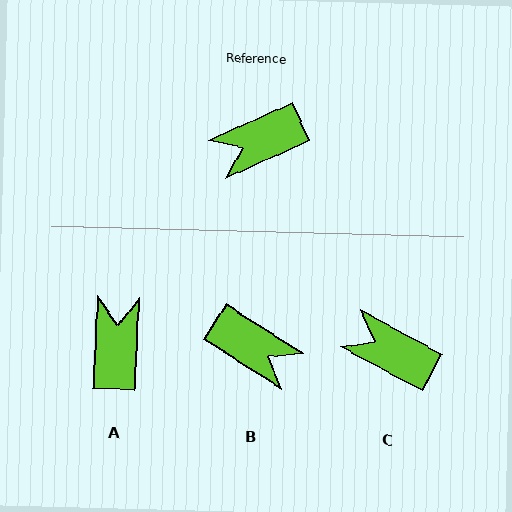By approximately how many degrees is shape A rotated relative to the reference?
Approximately 117 degrees clockwise.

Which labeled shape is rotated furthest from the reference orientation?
B, about 123 degrees away.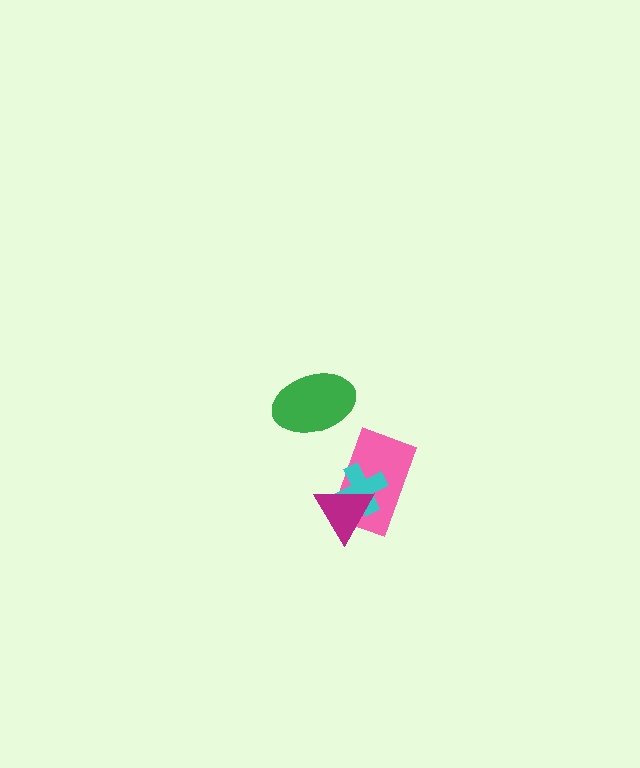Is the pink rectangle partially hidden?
Yes, it is partially covered by another shape.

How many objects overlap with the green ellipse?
0 objects overlap with the green ellipse.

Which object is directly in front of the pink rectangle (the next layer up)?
The cyan cross is directly in front of the pink rectangle.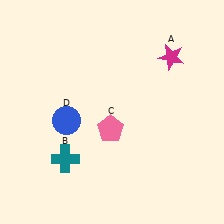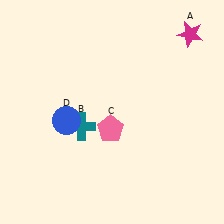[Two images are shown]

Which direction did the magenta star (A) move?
The magenta star (A) moved up.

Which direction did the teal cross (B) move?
The teal cross (B) moved up.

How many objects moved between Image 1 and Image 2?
2 objects moved between the two images.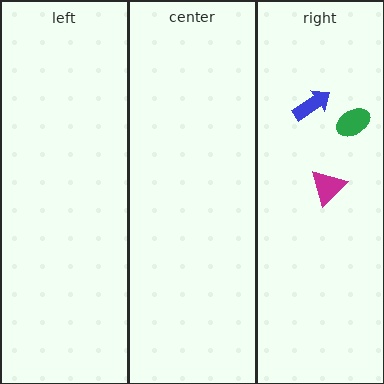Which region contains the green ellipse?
The right region.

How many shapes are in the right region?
3.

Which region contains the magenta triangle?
The right region.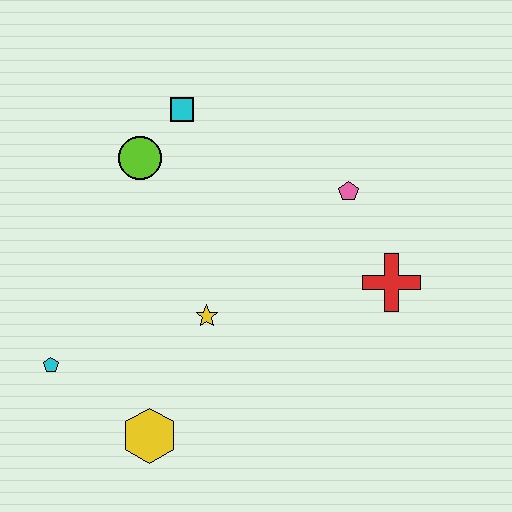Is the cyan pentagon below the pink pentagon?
Yes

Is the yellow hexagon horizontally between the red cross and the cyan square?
No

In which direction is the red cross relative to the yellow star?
The red cross is to the right of the yellow star.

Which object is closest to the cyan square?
The lime circle is closest to the cyan square.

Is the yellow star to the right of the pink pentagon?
No